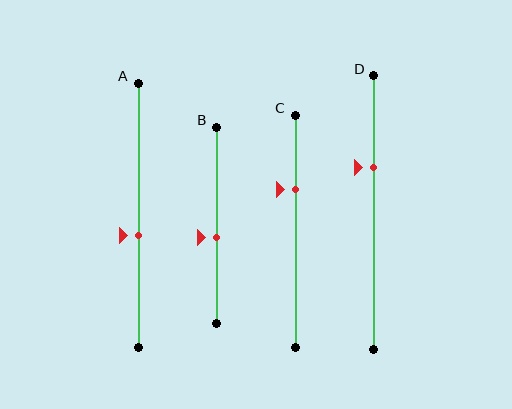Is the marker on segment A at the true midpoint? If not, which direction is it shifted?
No, the marker on segment A is shifted downward by about 8% of the segment length.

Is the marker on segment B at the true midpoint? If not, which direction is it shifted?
No, the marker on segment B is shifted downward by about 6% of the segment length.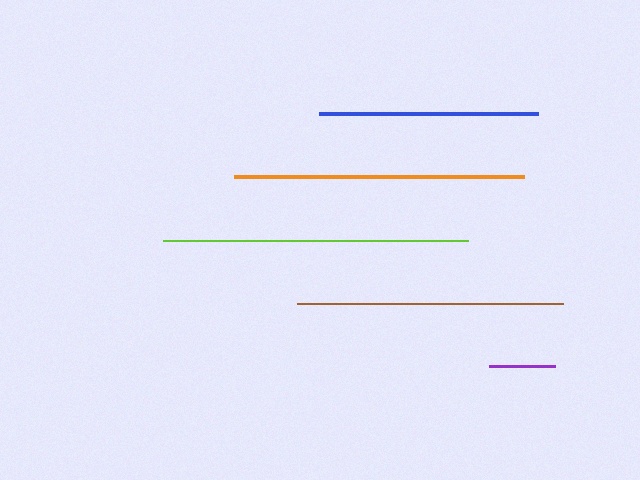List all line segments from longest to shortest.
From longest to shortest: lime, orange, brown, blue, purple.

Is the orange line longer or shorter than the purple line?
The orange line is longer than the purple line.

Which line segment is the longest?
The lime line is the longest at approximately 305 pixels.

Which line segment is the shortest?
The purple line is the shortest at approximately 66 pixels.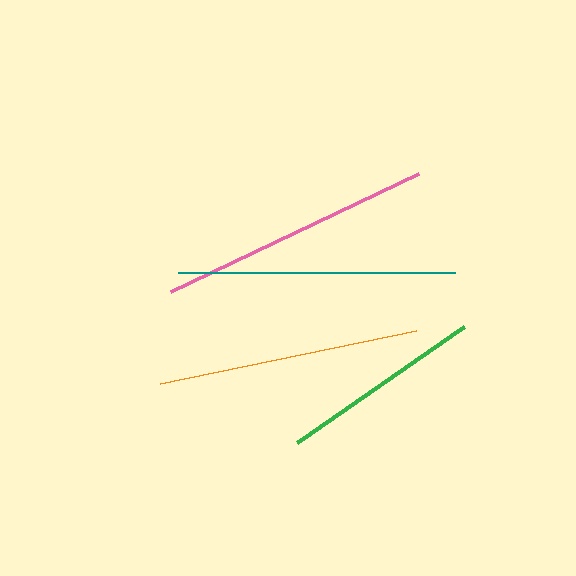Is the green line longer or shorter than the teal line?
The teal line is longer than the green line.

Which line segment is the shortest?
The green line is the shortest at approximately 203 pixels.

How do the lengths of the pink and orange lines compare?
The pink and orange lines are approximately the same length.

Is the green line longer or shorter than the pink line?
The pink line is longer than the green line.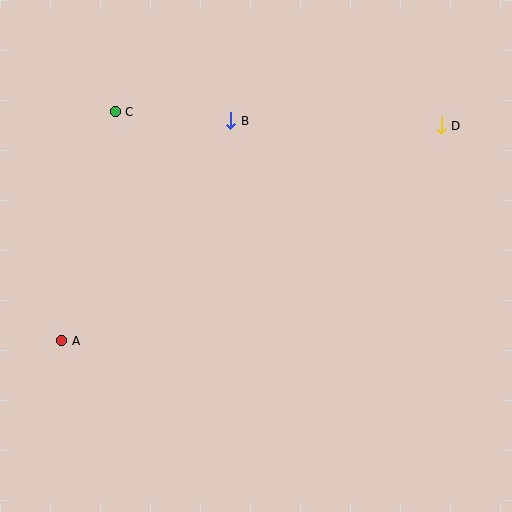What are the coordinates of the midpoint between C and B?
The midpoint between C and B is at (173, 116).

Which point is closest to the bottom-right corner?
Point D is closest to the bottom-right corner.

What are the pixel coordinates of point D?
Point D is at (441, 126).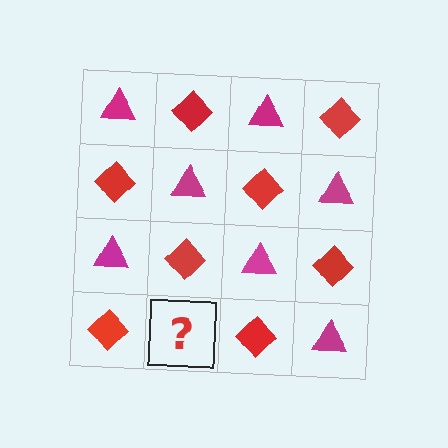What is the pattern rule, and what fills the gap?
The rule is that it alternates magenta triangle and red diamond in a checkerboard pattern. The gap should be filled with a magenta triangle.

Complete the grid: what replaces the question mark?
The question mark should be replaced with a magenta triangle.